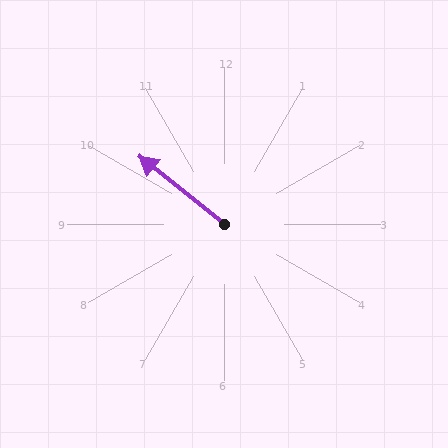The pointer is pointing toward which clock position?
Roughly 10 o'clock.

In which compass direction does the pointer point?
Northwest.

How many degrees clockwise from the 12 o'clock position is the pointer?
Approximately 309 degrees.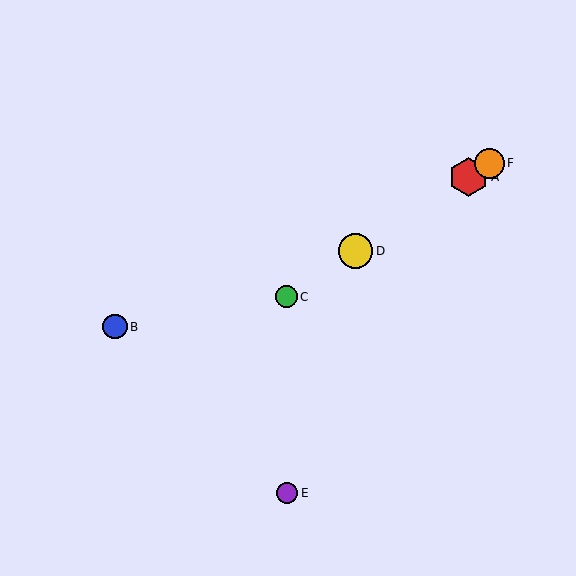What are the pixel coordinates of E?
Object E is at (287, 493).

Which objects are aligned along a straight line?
Objects A, C, D, F are aligned along a straight line.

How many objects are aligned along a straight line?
4 objects (A, C, D, F) are aligned along a straight line.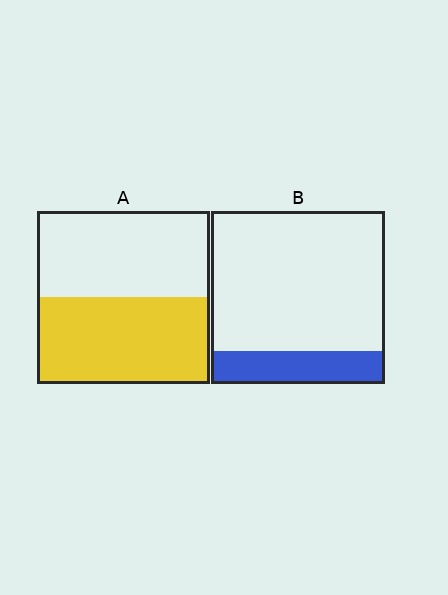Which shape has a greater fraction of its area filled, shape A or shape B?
Shape A.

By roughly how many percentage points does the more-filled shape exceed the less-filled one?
By roughly 30 percentage points (A over B).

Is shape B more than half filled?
No.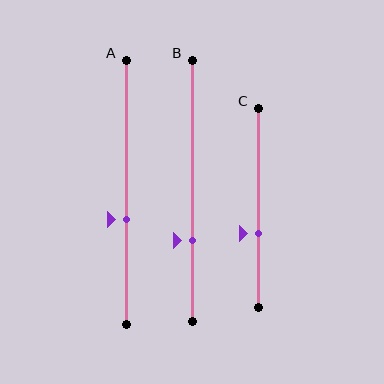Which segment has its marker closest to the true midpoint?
Segment A has its marker closest to the true midpoint.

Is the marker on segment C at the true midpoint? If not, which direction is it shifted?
No, the marker on segment C is shifted downward by about 13% of the segment length.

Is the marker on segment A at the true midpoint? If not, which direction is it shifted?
No, the marker on segment A is shifted downward by about 10% of the segment length.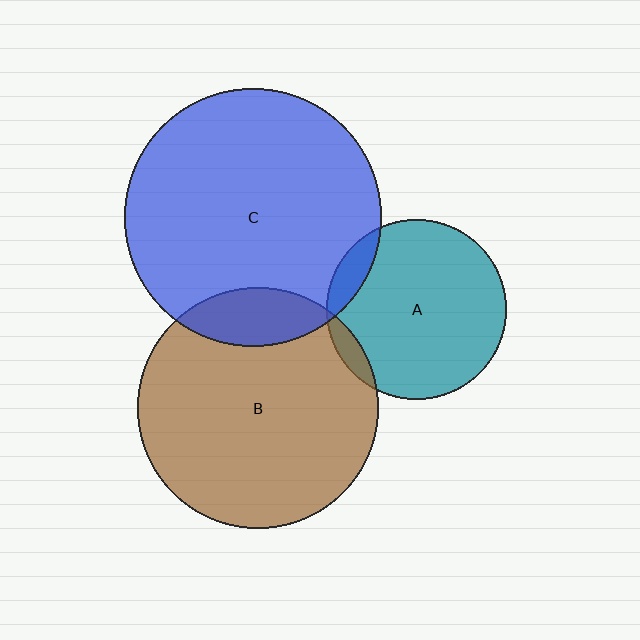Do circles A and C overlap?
Yes.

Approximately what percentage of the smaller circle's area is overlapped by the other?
Approximately 10%.